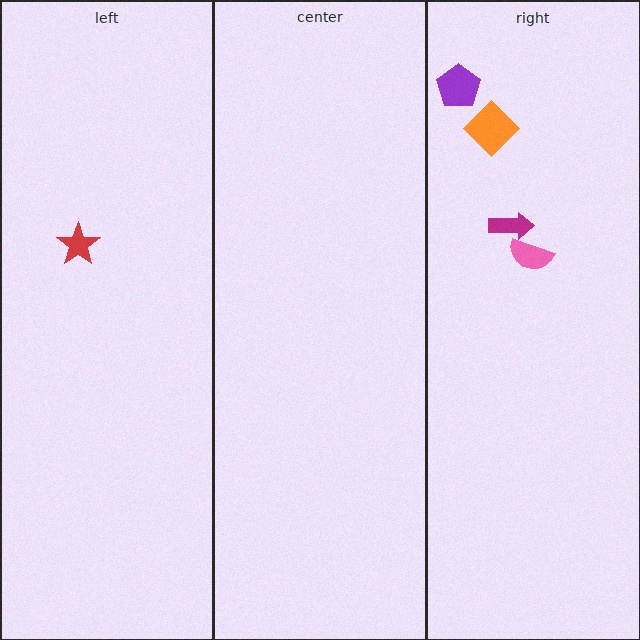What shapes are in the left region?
The red star.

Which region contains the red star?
The left region.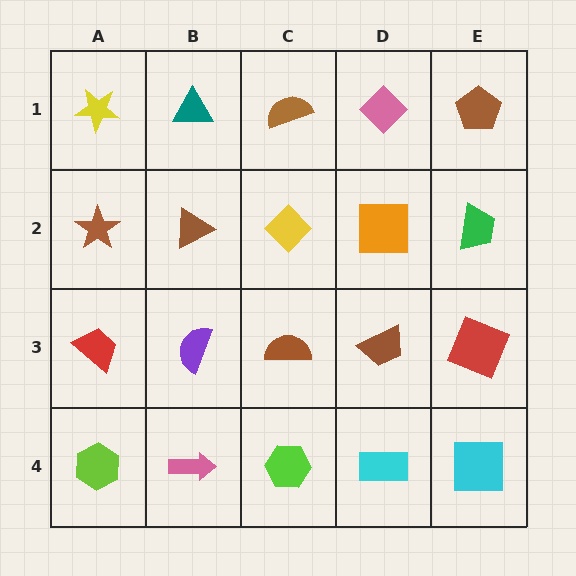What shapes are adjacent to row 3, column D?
An orange square (row 2, column D), a cyan rectangle (row 4, column D), a brown semicircle (row 3, column C), a red square (row 3, column E).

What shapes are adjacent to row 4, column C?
A brown semicircle (row 3, column C), a pink arrow (row 4, column B), a cyan rectangle (row 4, column D).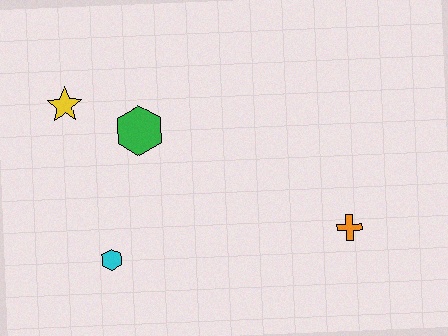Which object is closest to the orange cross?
The green hexagon is closest to the orange cross.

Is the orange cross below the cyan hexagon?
No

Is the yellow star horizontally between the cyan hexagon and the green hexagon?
No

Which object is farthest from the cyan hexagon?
The orange cross is farthest from the cyan hexagon.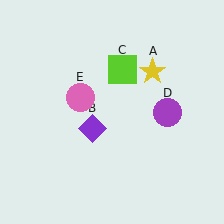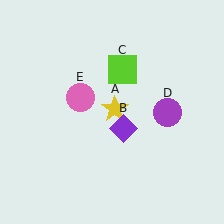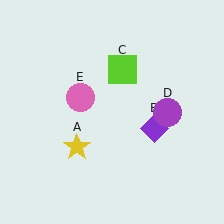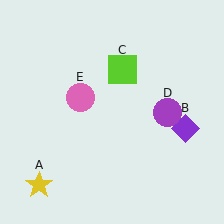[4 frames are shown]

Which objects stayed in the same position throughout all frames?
Lime square (object C) and purple circle (object D) and pink circle (object E) remained stationary.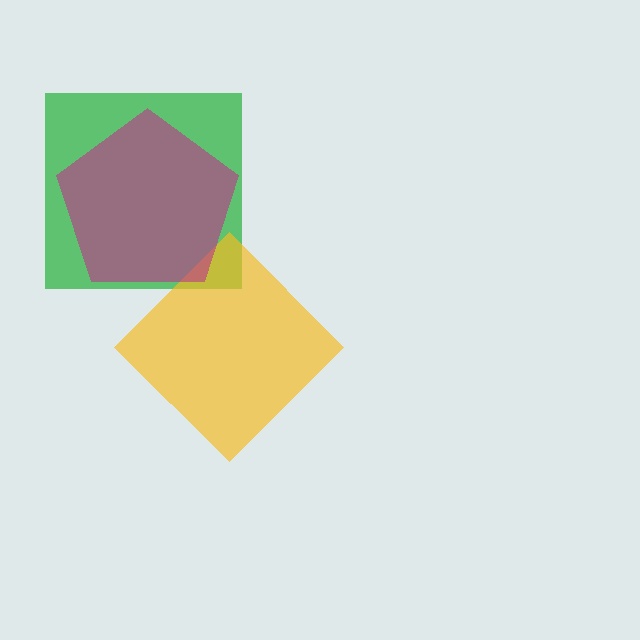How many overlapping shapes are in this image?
There are 3 overlapping shapes in the image.